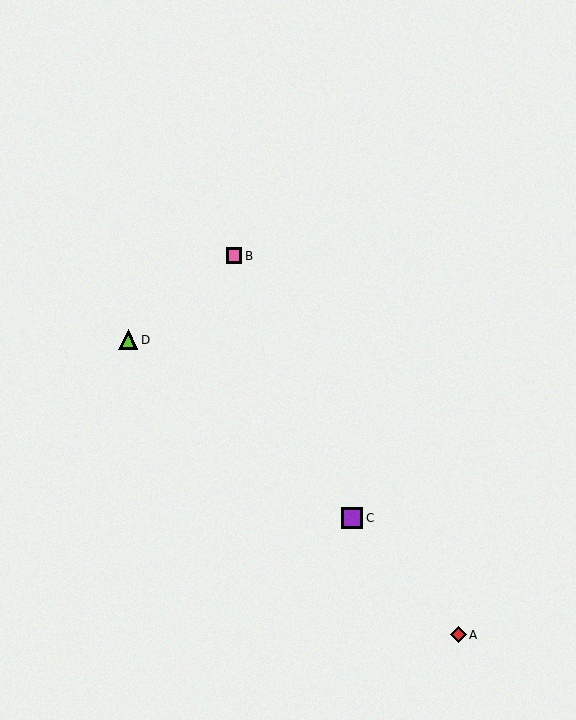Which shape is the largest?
The purple square (labeled C) is the largest.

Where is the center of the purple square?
The center of the purple square is at (352, 518).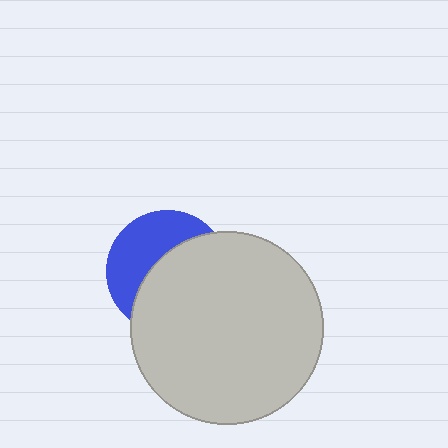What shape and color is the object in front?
The object in front is a light gray circle.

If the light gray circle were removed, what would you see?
You would see the complete blue circle.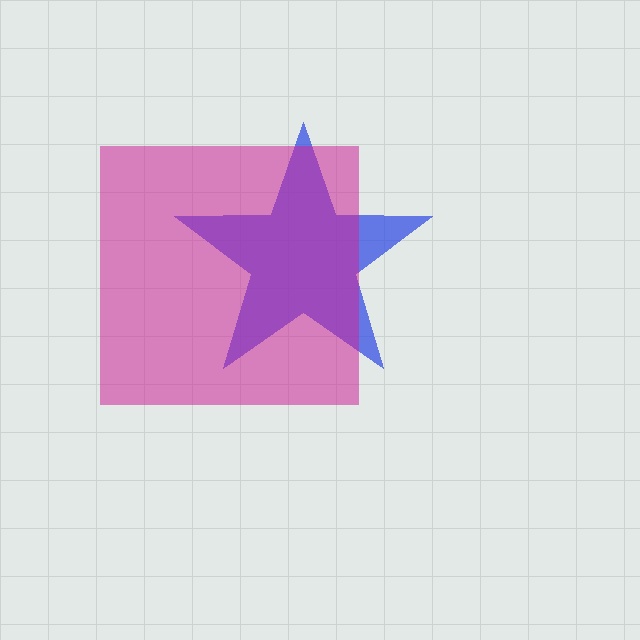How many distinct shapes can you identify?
There are 2 distinct shapes: a blue star, a magenta square.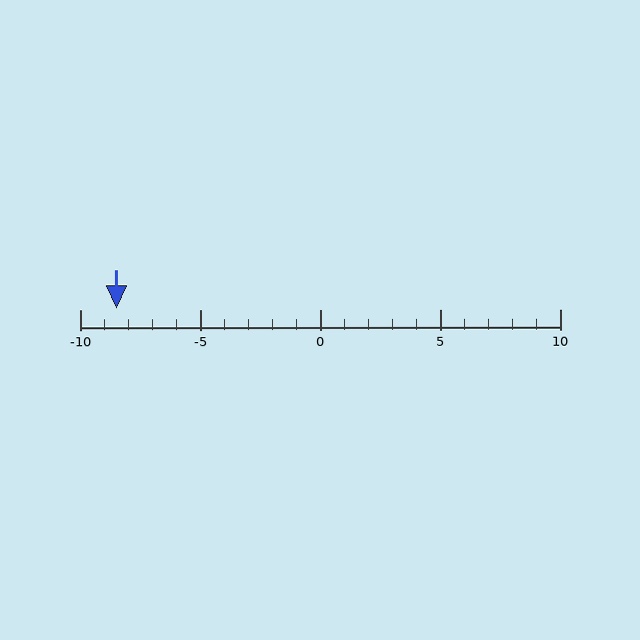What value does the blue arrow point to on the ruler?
The blue arrow points to approximately -8.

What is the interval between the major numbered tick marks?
The major tick marks are spaced 5 units apart.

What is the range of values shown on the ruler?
The ruler shows values from -10 to 10.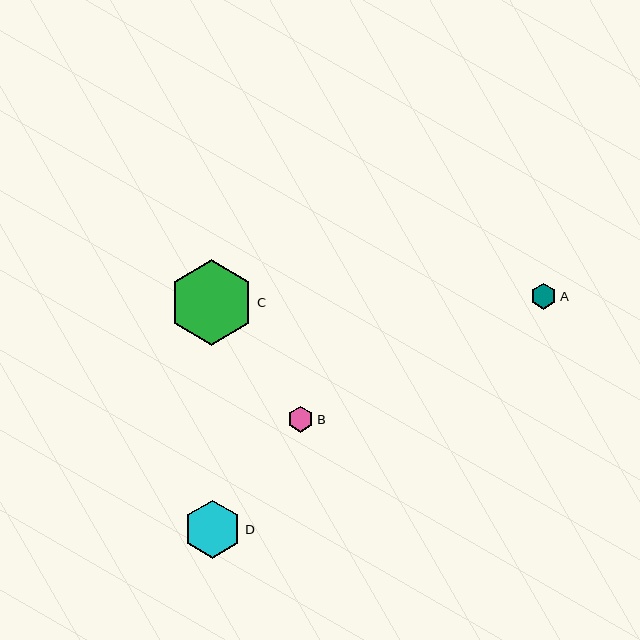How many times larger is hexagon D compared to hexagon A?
Hexagon D is approximately 2.3 times the size of hexagon A.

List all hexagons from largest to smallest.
From largest to smallest: C, D, B, A.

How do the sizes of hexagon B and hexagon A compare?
Hexagon B and hexagon A are approximately the same size.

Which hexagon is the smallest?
Hexagon A is the smallest with a size of approximately 26 pixels.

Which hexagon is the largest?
Hexagon C is the largest with a size of approximately 85 pixels.